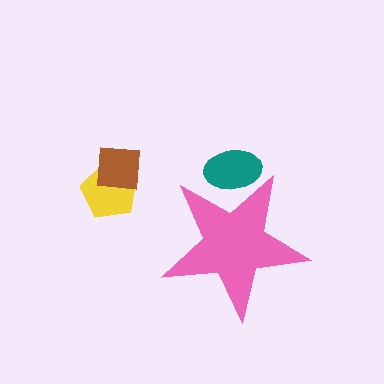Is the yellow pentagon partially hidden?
No, the yellow pentagon is fully visible.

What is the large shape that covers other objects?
A pink star.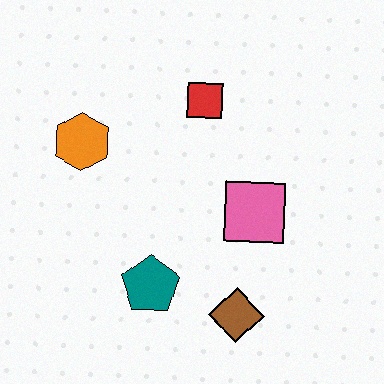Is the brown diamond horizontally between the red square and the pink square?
Yes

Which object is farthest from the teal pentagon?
The red square is farthest from the teal pentagon.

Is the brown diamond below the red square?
Yes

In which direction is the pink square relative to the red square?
The pink square is below the red square.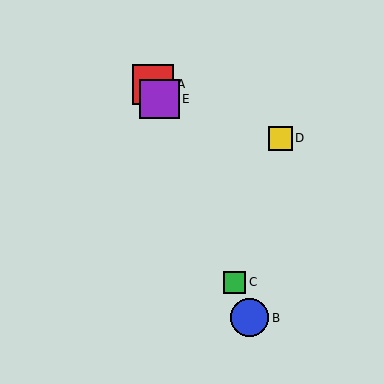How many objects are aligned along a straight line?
4 objects (A, B, C, E) are aligned along a straight line.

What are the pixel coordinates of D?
Object D is at (280, 138).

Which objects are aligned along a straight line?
Objects A, B, C, E are aligned along a straight line.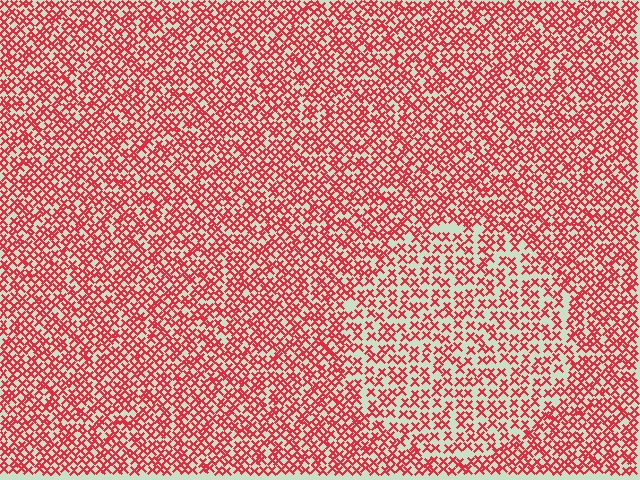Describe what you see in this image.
The image contains small red elements arranged at two different densities. A circle-shaped region is visible where the elements are less densely packed than the surrounding area.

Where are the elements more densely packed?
The elements are more densely packed outside the circle boundary.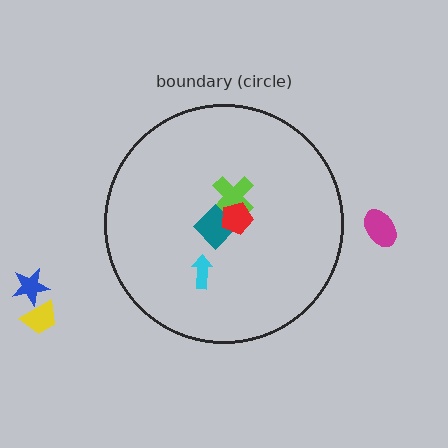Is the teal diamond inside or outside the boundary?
Inside.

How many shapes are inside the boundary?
4 inside, 3 outside.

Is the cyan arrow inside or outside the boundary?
Inside.